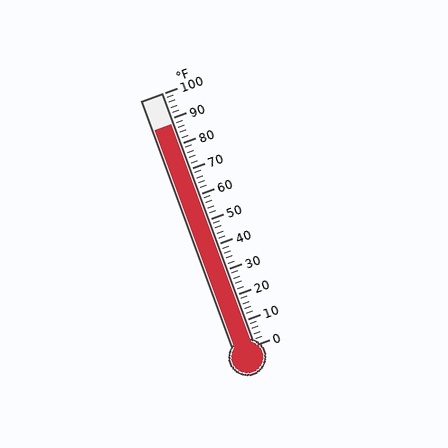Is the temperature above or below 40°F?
The temperature is above 40°F.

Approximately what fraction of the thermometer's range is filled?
The thermometer is filled to approximately 90% of its range.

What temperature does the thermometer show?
The thermometer shows approximately 88°F.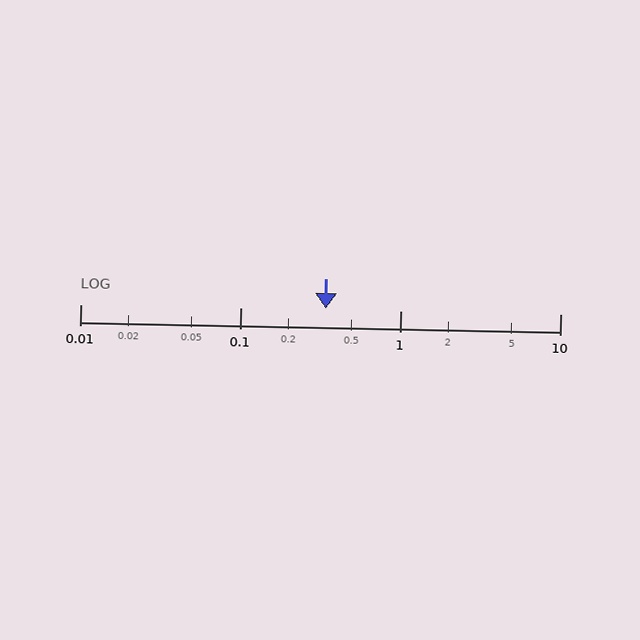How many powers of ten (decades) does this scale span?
The scale spans 3 decades, from 0.01 to 10.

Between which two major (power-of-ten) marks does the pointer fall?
The pointer is between 0.1 and 1.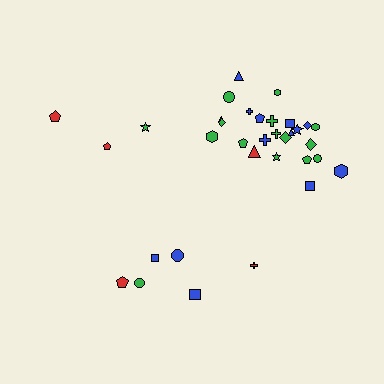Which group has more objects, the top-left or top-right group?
The top-right group.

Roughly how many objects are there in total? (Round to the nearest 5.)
Roughly 35 objects in total.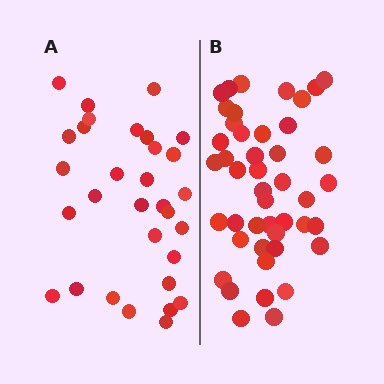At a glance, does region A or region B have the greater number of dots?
Region B (the right region) has more dots.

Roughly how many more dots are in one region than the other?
Region B has approximately 15 more dots than region A.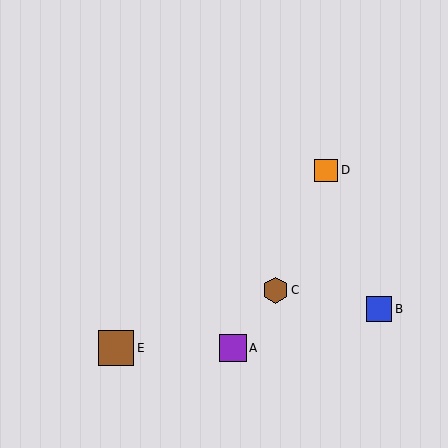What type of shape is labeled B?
Shape B is a blue square.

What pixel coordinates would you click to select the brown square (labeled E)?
Click at (116, 348) to select the brown square E.